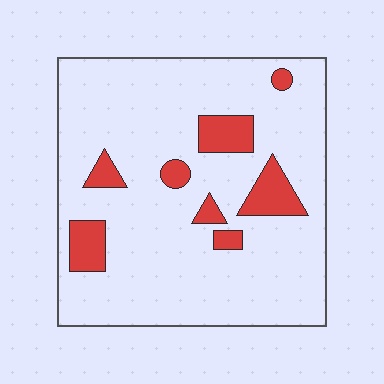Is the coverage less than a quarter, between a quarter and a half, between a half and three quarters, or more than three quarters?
Less than a quarter.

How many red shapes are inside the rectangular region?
8.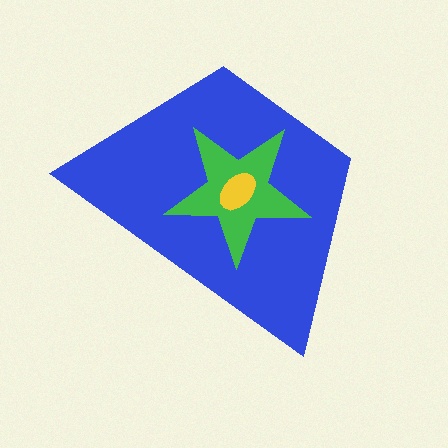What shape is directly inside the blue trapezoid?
The green star.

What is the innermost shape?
The yellow ellipse.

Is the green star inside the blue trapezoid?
Yes.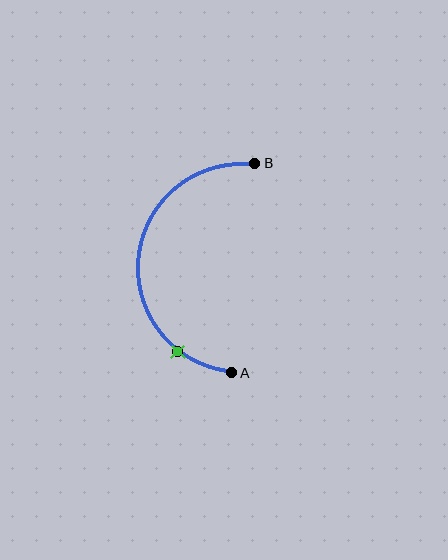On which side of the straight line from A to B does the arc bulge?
The arc bulges to the left of the straight line connecting A and B.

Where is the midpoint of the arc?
The arc midpoint is the point on the curve farthest from the straight line joining A and B. It sits to the left of that line.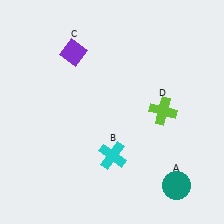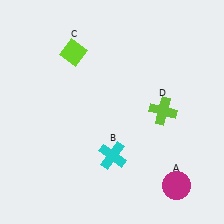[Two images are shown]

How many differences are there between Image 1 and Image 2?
There are 2 differences between the two images.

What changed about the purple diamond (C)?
In Image 1, C is purple. In Image 2, it changed to lime.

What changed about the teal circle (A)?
In Image 1, A is teal. In Image 2, it changed to magenta.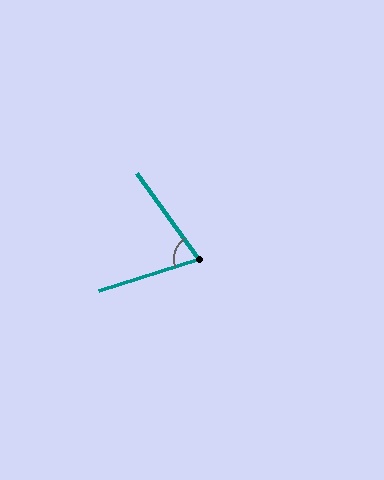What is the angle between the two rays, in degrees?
Approximately 72 degrees.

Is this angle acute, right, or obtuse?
It is acute.